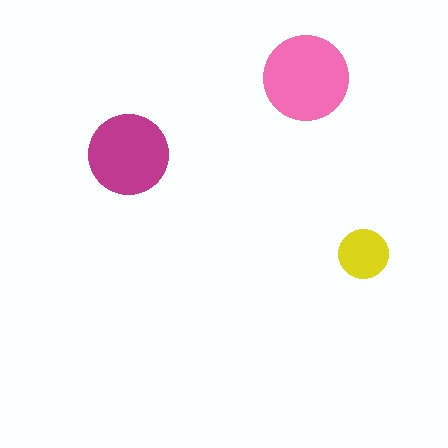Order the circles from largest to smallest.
the pink one, the magenta one, the yellow one.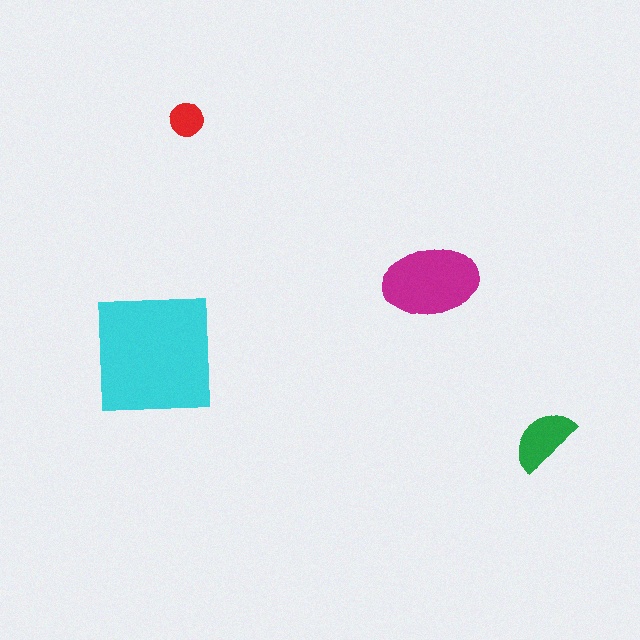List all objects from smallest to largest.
The red circle, the green semicircle, the magenta ellipse, the cyan square.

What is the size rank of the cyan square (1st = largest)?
1st.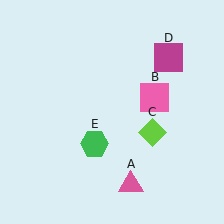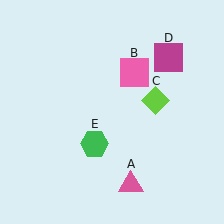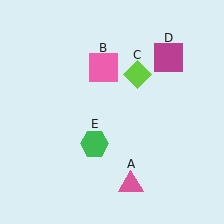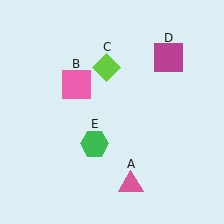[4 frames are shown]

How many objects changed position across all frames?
2 objects changed position: pink square (object B), lime diamond (object C).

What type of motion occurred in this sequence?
The pink square (object B), lime diamond (object C) rotated counterclockwise around the center of the scene.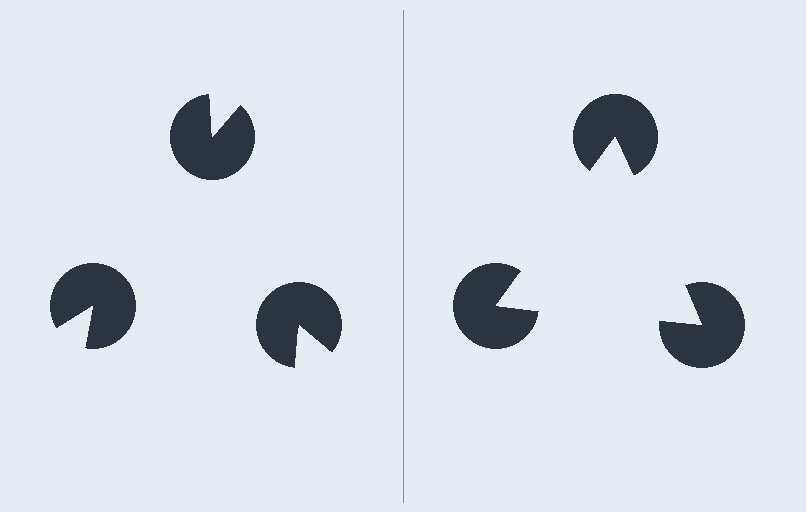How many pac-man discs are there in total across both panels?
6 — 3 on each side.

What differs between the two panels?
The pac-man discs are positioned identically on both sides; only the wedge orientations differ. On the right they align to a triangle; on the left they are misaligned.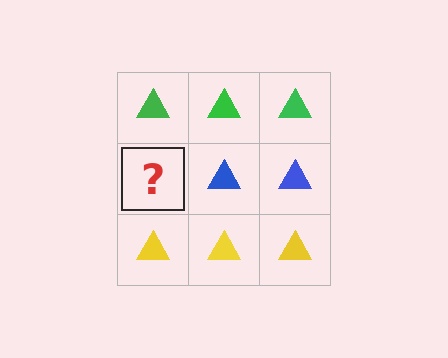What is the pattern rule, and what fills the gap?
The rule is that each row has a consistent color. The gap should be filled with a blue triangle.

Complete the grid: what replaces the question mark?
The question mark should be replaced with a blue triangle.